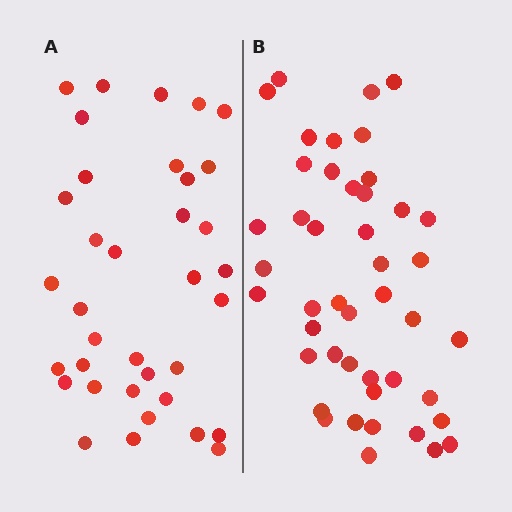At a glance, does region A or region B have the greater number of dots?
Region B (the right region) has more dots.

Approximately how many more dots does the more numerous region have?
Region B has roughly 8 or so more dots than region A.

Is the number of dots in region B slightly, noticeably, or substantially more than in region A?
Region B has noticeably more, but not dramatically so. The ratio is roughly 1.2 to 1.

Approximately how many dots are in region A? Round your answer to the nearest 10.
About 40 dots. (The exact count is 36, which rounds to 40.)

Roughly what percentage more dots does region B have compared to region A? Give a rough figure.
About 25% more.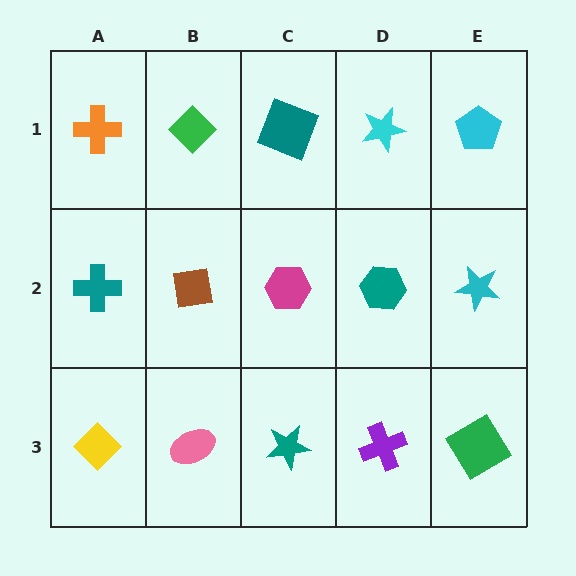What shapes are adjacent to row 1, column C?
A magenta hexagon (row 2, column C), a green diamond (row 1, column B), a cyan star (row 1, column D).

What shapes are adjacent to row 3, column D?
A teal hexagon (row 2, column D), a teal star (row 3, column C), a green diamond (row 3, column E).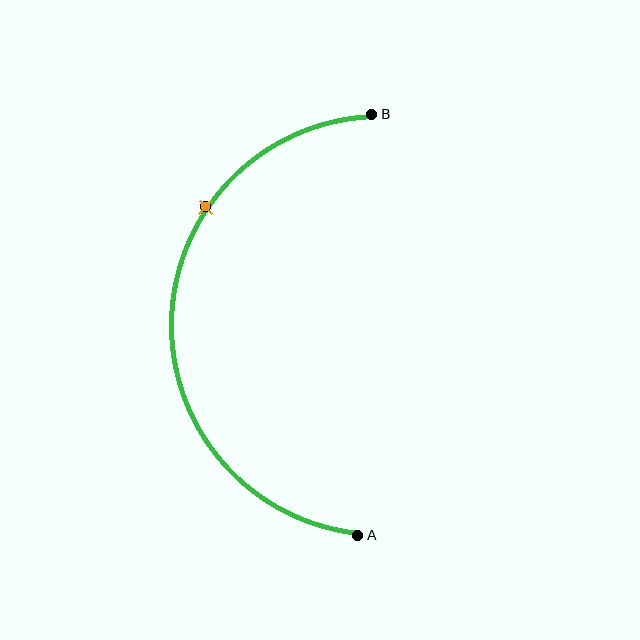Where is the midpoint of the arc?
The arc midpoint is the point on the curve farthest from the straight line joining A and B. It sits to the left of that line.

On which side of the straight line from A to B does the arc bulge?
The arc bulges to the left of the straight line connecting A and B.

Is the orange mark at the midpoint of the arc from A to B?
No. The orange mark lies on the arc but is closer to endpoint B. The arc midpoint would be at the point on the curve equidistant along the arc from both A and B.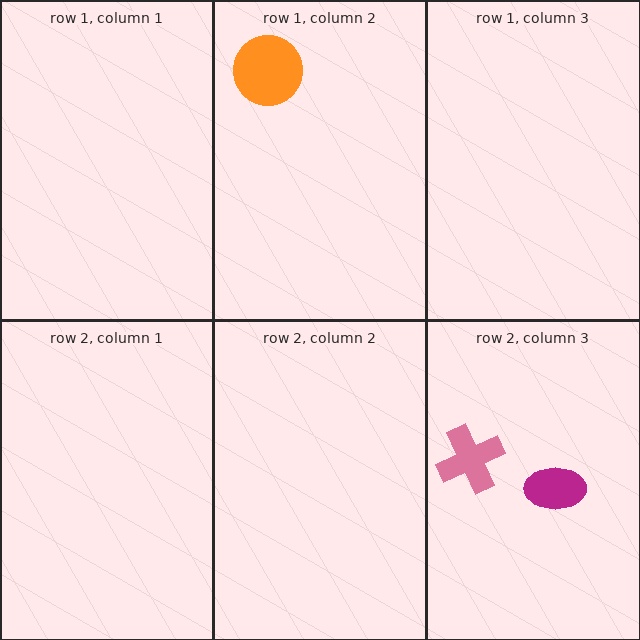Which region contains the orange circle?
The row 1, column 2 region.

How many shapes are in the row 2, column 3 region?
2.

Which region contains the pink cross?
The row 2, column 3 region.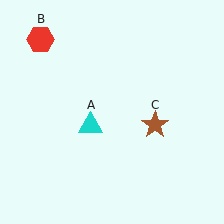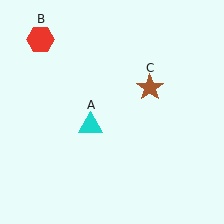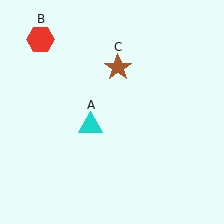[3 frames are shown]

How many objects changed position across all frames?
1 object changed position: brown star (object C).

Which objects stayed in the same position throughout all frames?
Cyan triangle (object A) and red hexagon (object B) remained stationary.